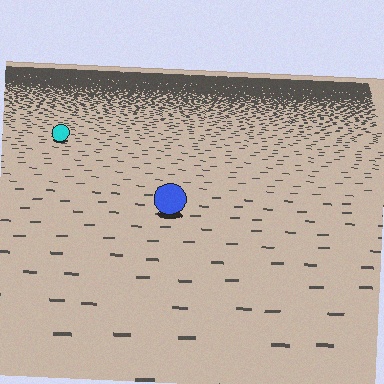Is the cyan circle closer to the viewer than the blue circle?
No. The blue circle is closer — you can tell from the texture gradient: the ground texture is coarser near it.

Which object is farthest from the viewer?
The cyan circle is farthest from the viewer. It appears smaller and the ground texture around it is denser.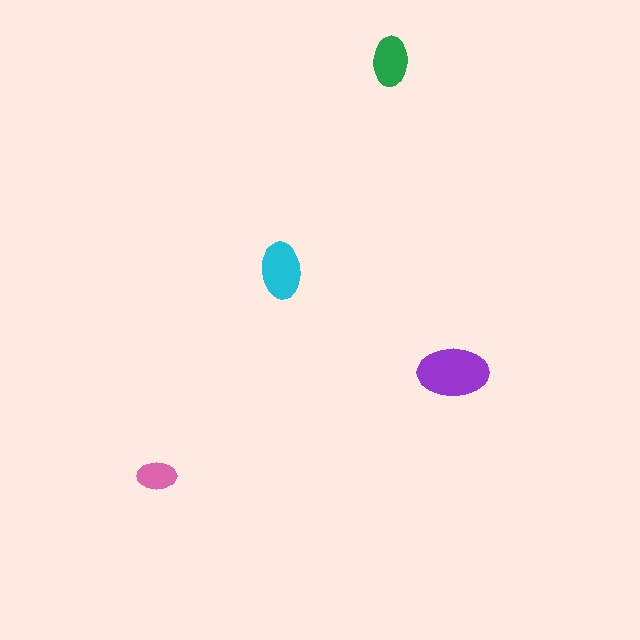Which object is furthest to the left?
The pink ellipse is leftmost.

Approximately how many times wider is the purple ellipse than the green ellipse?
About 1.5 times wider.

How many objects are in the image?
There are 4 objects in the image.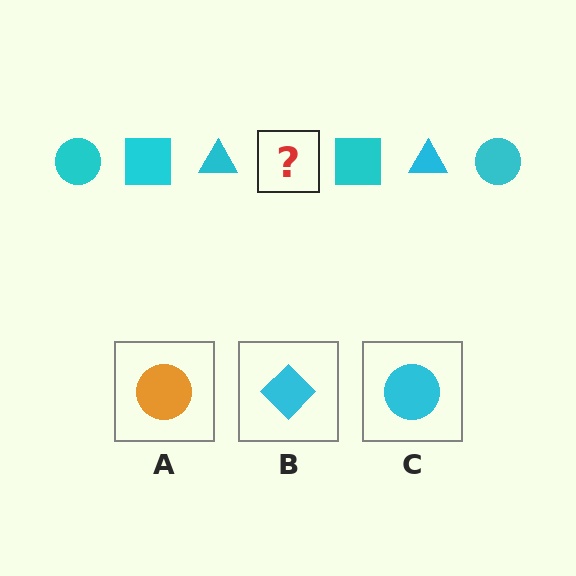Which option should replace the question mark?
Option C.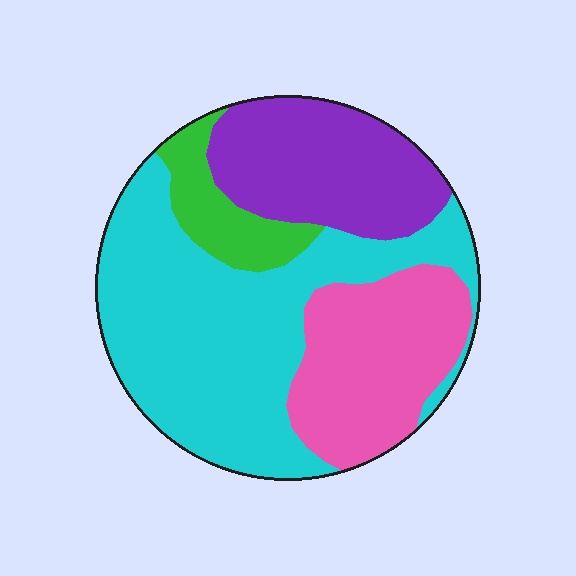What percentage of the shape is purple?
Purple covers about 20% of the shape.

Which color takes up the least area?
Green, at roughly 10%.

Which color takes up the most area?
Cyan, at roughly 45%.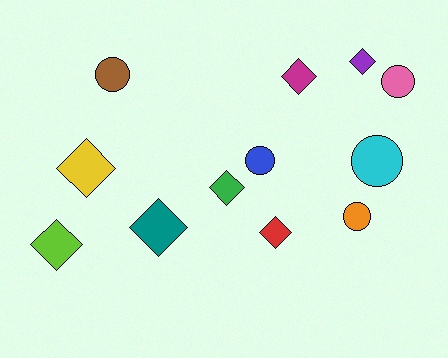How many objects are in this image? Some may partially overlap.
There are 12 objects.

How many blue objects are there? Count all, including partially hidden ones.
There is 1 blue object.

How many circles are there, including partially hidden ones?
There are 5 circles.